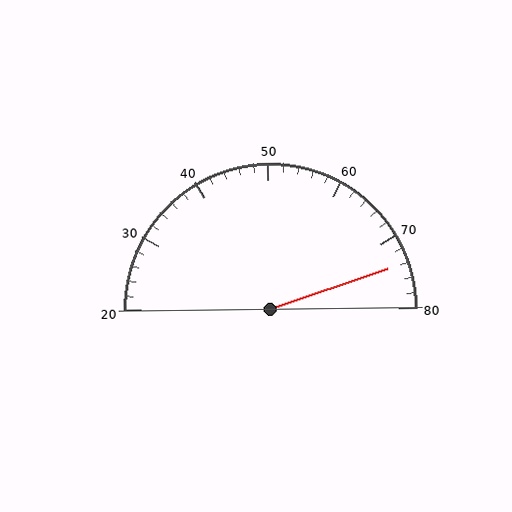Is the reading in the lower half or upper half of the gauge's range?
The reading is in the upper half of the range (20 to 80).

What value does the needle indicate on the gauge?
The needle indicates approximately 74.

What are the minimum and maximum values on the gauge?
The gauge ranges from 20 to 80.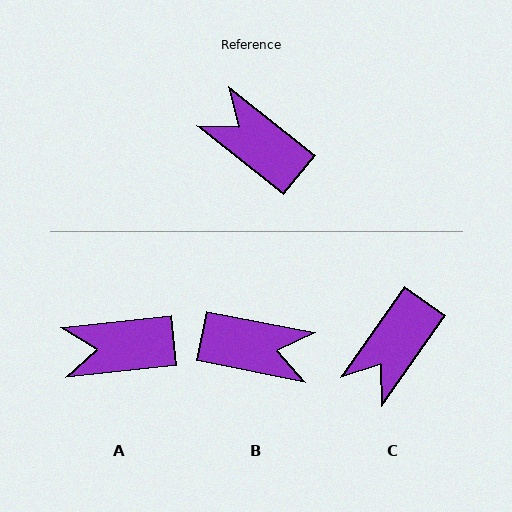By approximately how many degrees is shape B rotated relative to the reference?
Approximately 153 degrees clockwise.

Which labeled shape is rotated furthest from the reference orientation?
B, about 153 degrees away.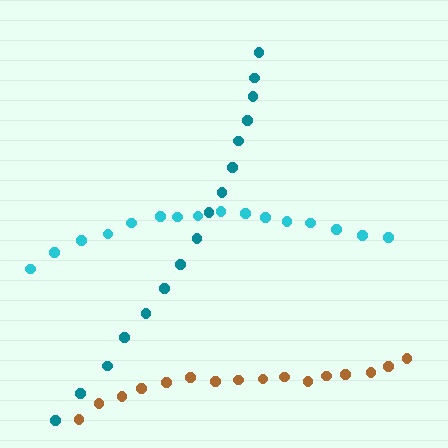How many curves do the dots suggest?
There are 3 distinct paths.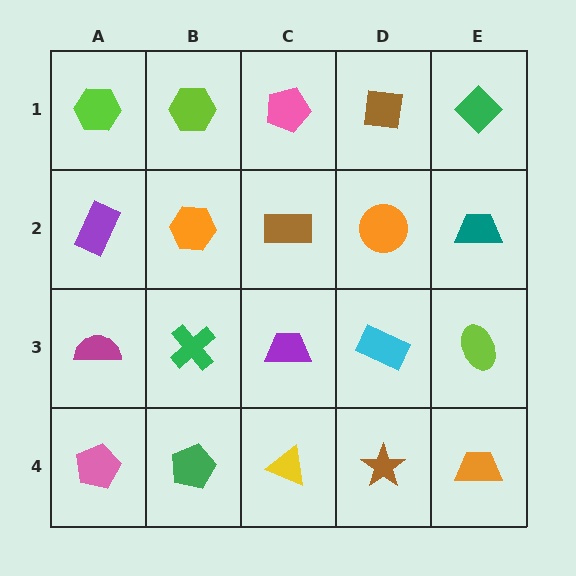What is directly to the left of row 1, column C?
A lime hexagon.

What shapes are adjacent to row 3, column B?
An orange hexagon (row 2, column B), a green pentagon (row 4, column B), a magenta semicircle (row 3, column A), a purple trapezoid (row 3, column C).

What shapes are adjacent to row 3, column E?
A teal trapezoid (row 2, column E), an orange trapezoid (row 4, column E), a cyan rectangle (row 3, column D).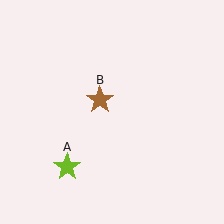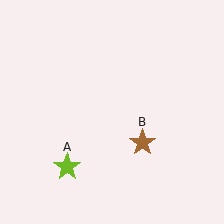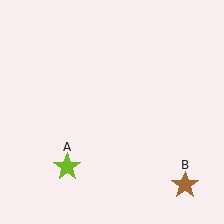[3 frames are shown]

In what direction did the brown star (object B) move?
The brown star (object B) moved down and to the right.